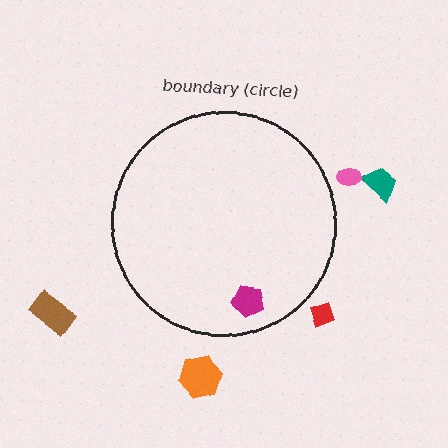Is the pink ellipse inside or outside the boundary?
Outside.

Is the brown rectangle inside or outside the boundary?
Outside.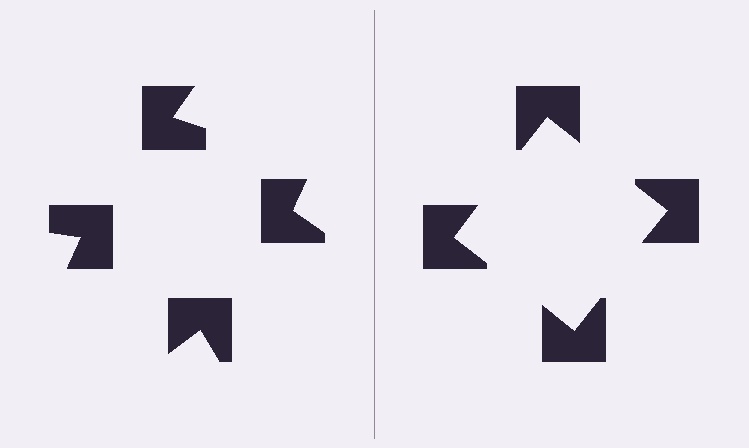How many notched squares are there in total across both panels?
8 — 4 on each side.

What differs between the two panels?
The notched squares are positioned identically on both sides; only the wedge orientations differ. On the right they align to a square; on the left they are misaligned.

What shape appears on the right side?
An illusory square.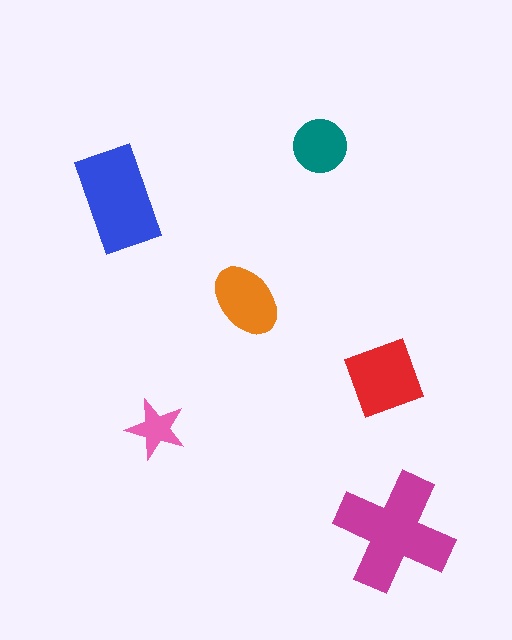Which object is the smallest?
The pink star.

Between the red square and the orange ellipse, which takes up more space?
The red square.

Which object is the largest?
The magenta cross.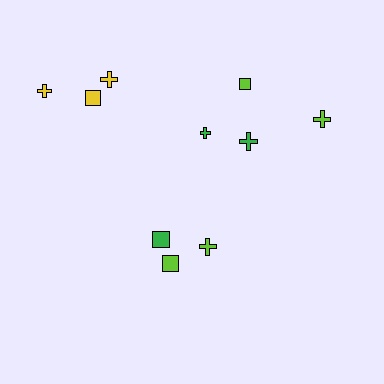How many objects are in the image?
There are 10 objects.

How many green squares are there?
There is 1 green square.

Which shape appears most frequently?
Cross, with 6 objects.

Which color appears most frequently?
Lime, with 4 objects.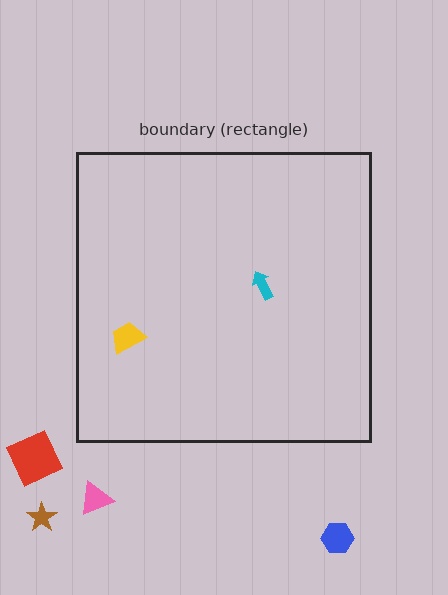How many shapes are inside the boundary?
2 inside, 4 outside.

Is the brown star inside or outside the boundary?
Outside.